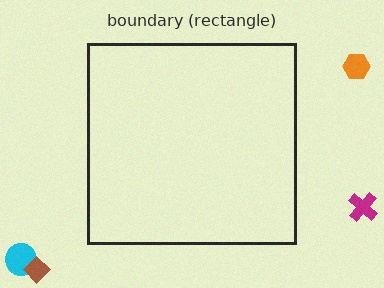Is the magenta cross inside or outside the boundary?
Outside.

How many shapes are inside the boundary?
0 inside, 4 outside.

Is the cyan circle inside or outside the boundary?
Outside.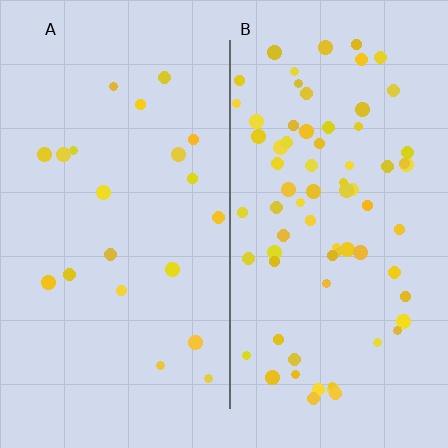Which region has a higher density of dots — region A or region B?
B (the right).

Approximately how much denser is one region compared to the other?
Approximately 3.7× — region B over region A.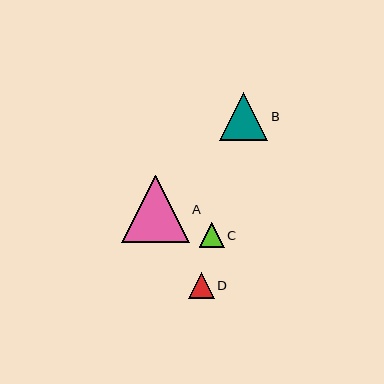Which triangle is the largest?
Triangle A is the largest with a size of approximately 67 pixels.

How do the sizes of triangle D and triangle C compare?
Triangle D and triangle C are approximately the same size.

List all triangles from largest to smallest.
From largest to smallest: A, B, D, C.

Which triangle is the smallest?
Triangle C is the smallest with a size of approximately 25 pixels.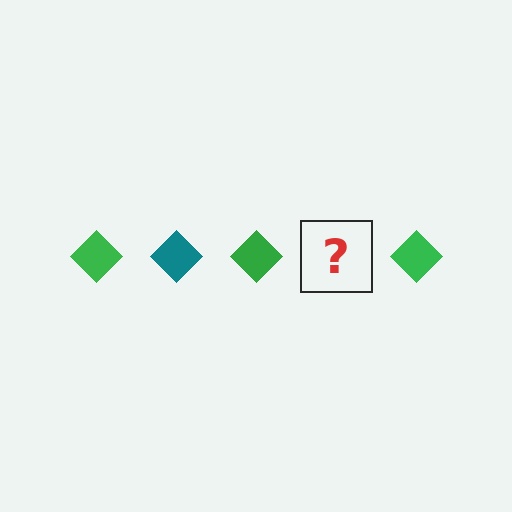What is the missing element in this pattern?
The missing element is a teal diamond.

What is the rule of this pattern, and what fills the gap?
The rule is that the pattern cycles through green, teal diamonds. The gap should be filled with a teal diamond.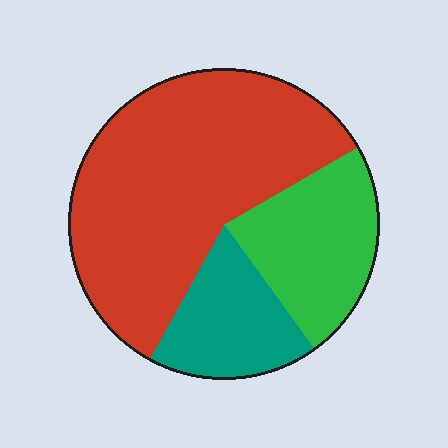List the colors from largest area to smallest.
From largest to smallest: red, green, teal.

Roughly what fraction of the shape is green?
Green covers roughly 25% of the shape.